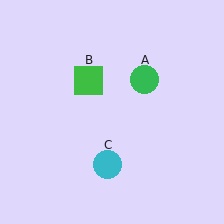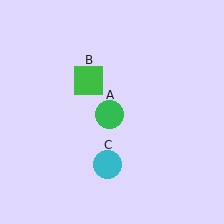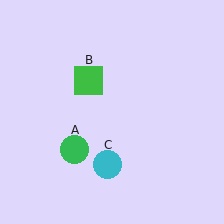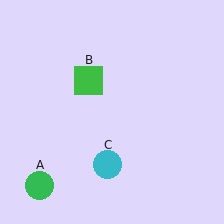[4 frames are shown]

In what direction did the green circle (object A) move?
The green circle (object A) moved down and to the left.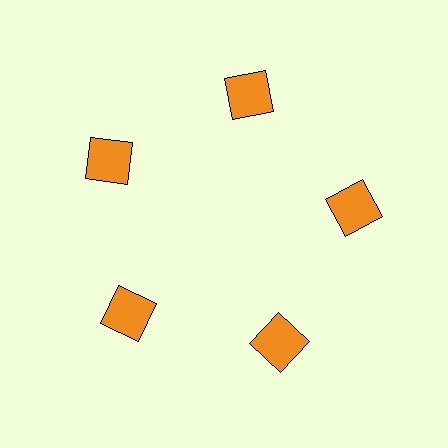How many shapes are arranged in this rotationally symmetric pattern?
There are 5 shapes, arranged in 5 groups of 1.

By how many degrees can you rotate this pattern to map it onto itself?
The pattern maps onto itself every 72 degrees of rotation.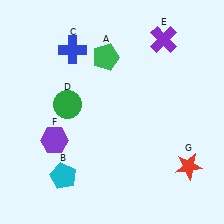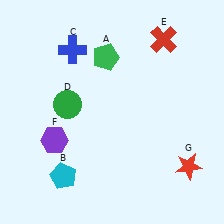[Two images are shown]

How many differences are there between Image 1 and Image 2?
There is 1 difference between the two images.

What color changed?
The cross (E) changed from purple in Image 1 to red in Image 2.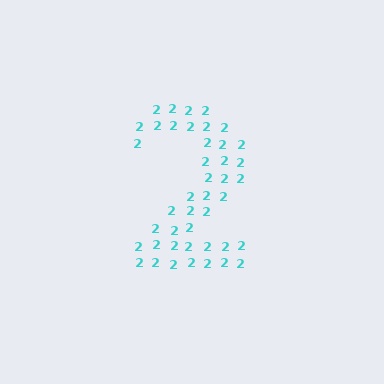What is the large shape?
The large shape is the digit 2.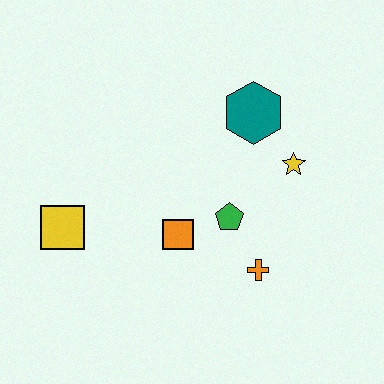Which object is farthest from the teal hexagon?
The yellow square is farthest from the teal hexagon.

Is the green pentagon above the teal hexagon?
No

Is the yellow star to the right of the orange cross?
Yes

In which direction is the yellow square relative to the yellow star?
The yellow square is to the left of the yellow star.